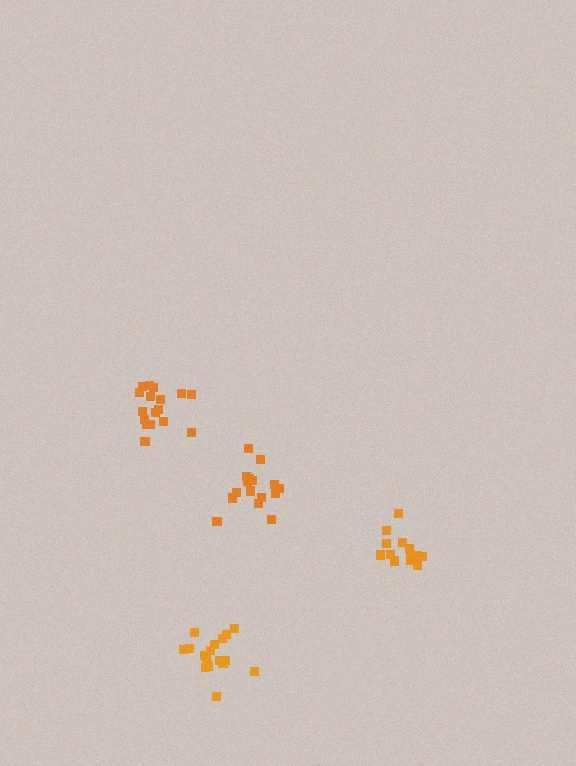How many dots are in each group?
Group 1: 18 dots, Group 2: 17 dots, Group 3: 16 dots, Group 4: 13 dots (64 total).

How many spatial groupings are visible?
There are 4 spatial groupings.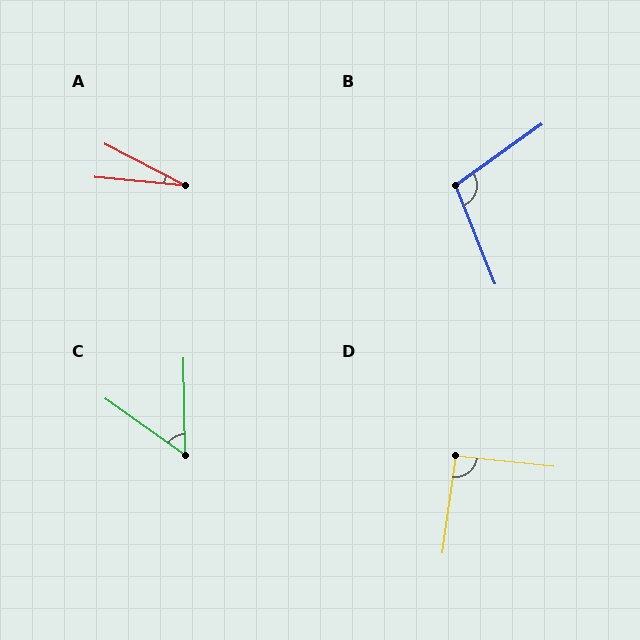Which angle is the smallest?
A, at approximately 22 degrees.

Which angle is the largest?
B, at approximately 104 degrees.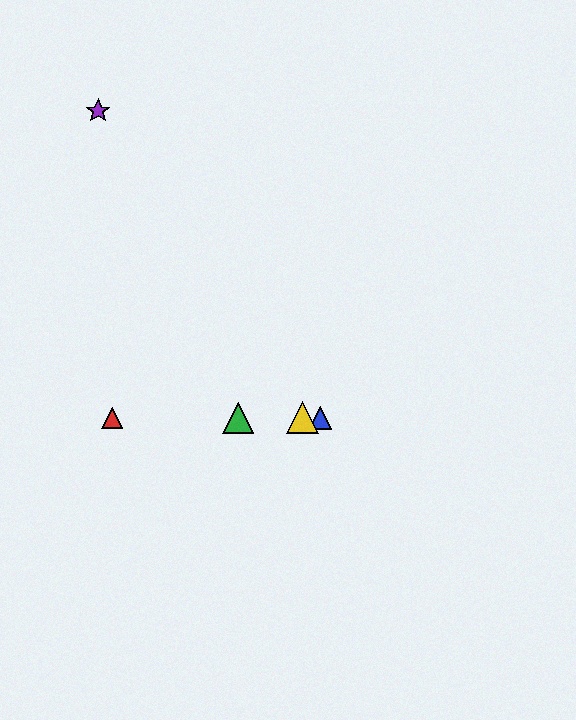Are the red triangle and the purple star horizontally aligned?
No, the red triangle is at y≈418 and the purple star is at y≈111.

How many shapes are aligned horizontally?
4 shapes (the red triangle, the blue triangle, the green triangle, the yellow triangle) are aligned horizontally.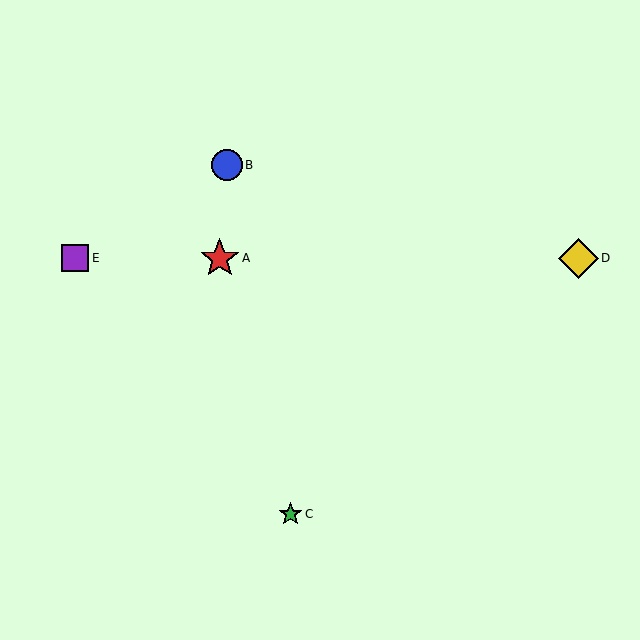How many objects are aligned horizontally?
3 objects (A, D, E) are aligned horizontally.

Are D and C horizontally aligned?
No, D is at y≈258 and C is at y≈514.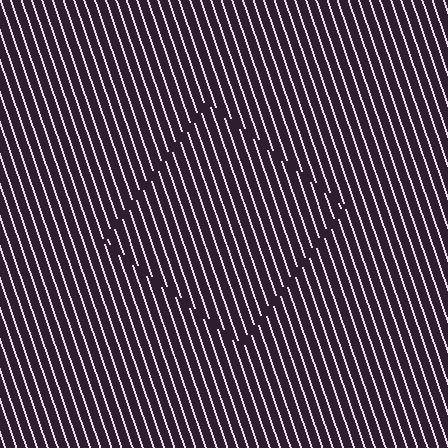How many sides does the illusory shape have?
4 sides — the line-ends trace a square.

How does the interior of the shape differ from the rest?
The interior of the shape contains the same grating, shifted by half a period — the contour is defined by the phase discontinuity where line-ends from the inner and outer gratings abut.